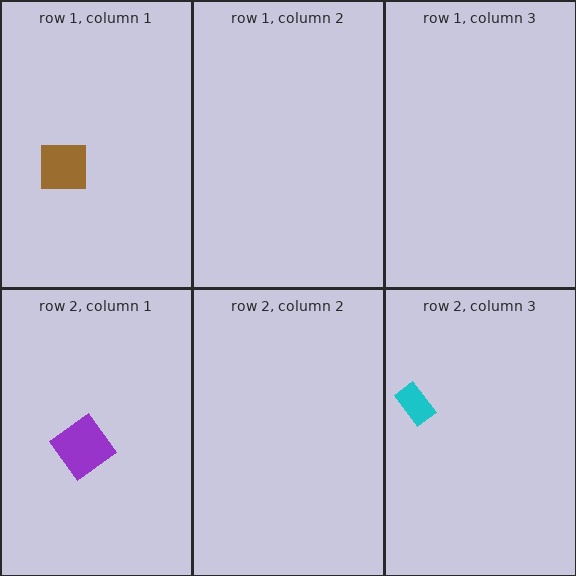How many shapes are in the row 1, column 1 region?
1.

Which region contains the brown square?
The row 1, column 1 region.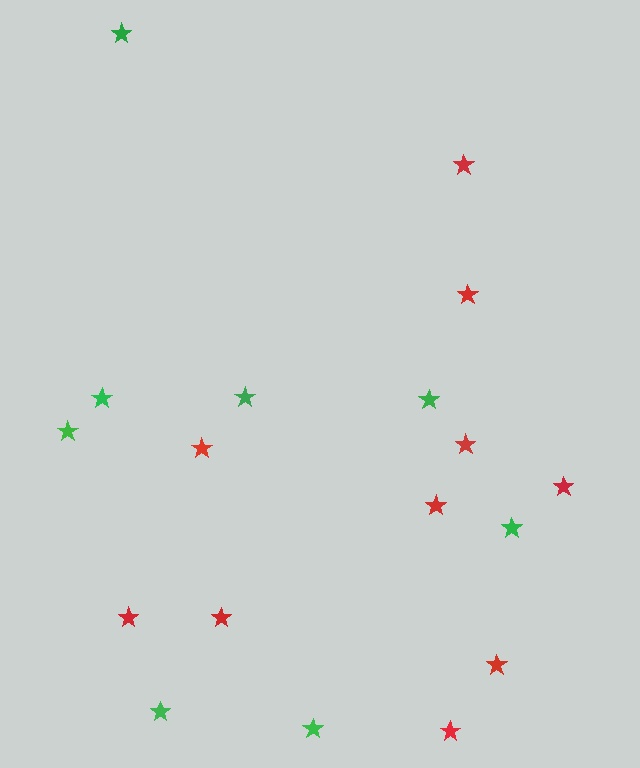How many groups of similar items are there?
There are 2 groups: one group of red stars (10) and one group of green stars (8).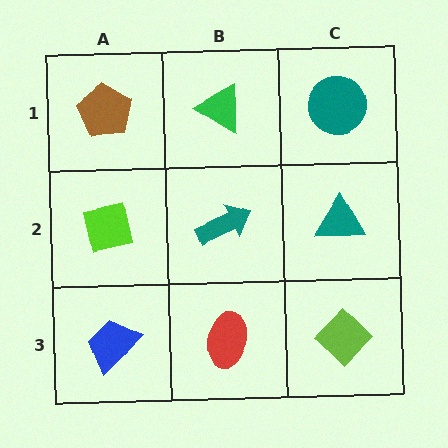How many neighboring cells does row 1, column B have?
3.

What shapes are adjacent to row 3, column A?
A lime square (row 2, column A), a red ellipse (row 3, column B).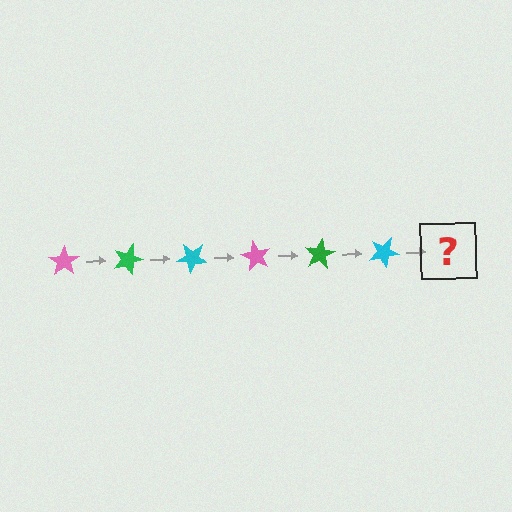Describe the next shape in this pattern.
It should be a pink star, rotated 120 degrees from the start.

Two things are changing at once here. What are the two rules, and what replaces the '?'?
The two rules are that it rotates 20 degrees each step and the color cycles through pink, green, and cyan. The '?' should be a pink star, rotated 120 degrees from the start.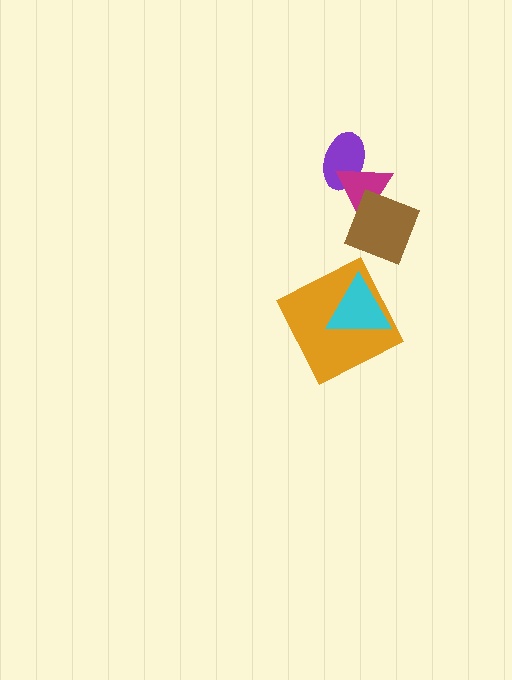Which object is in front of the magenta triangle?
The brown diamond is in front of the magenta triangle.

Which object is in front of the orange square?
The cyan triangle is in front of the orange square.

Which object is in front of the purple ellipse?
The magenta triangle is in front of the purple ellipse.